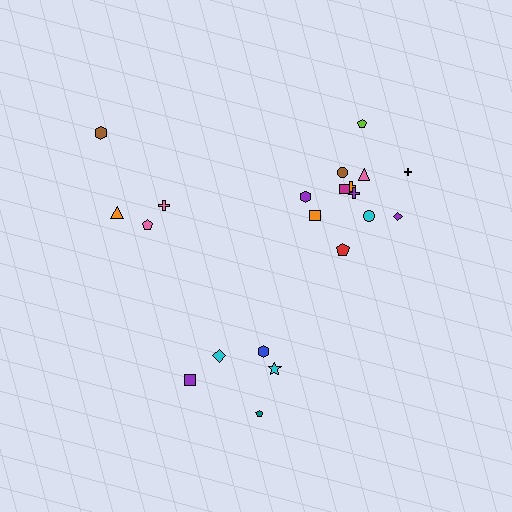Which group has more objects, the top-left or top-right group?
The top-right group.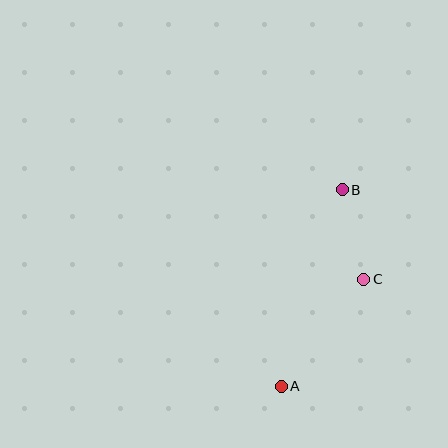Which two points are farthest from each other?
Points A and B are farthest from each other.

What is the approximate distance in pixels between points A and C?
The distance between A and C is approximately 135 pixels.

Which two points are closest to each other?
Points B and C are closest to each other.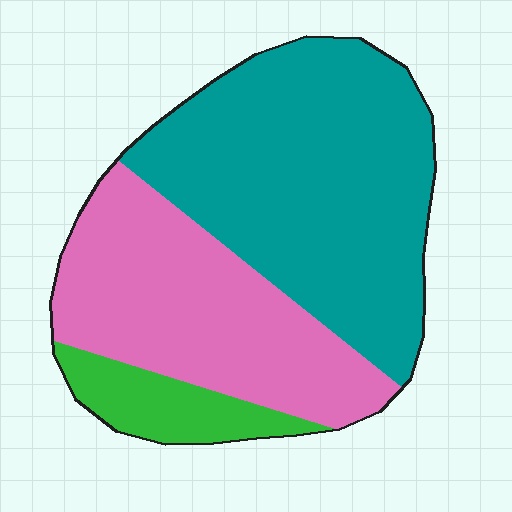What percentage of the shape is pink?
Pink takes up between a third and a half of the shape.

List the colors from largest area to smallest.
From largest to smallest: teal, pink, green.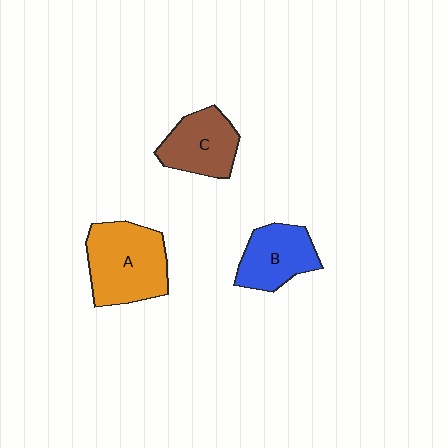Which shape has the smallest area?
Shape B (blue).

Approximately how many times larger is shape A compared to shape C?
Approximately 1.4 times.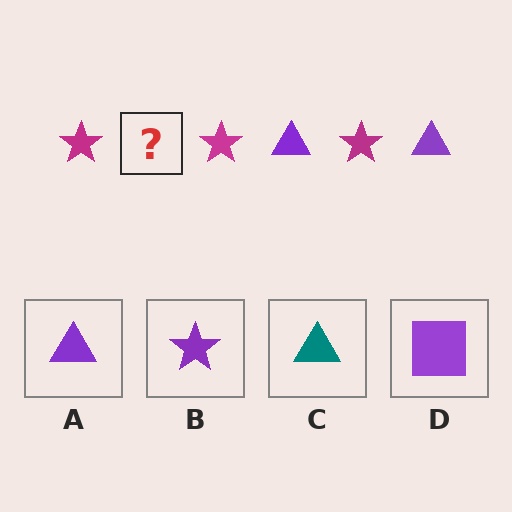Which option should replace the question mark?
Option A.